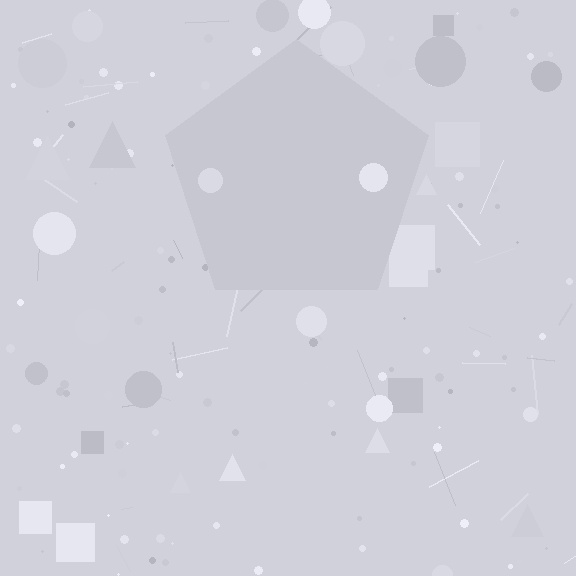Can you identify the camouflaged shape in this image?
The camouflaged shape is a pentagon.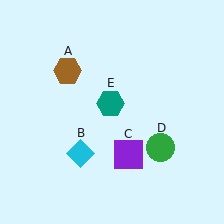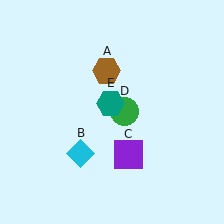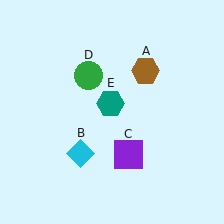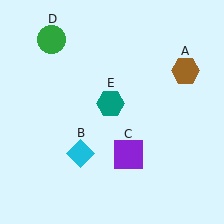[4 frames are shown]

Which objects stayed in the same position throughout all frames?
Cyan diamond (object B) and purple square (object C) and teal hexagon (object E) remained stationary.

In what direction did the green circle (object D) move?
The green circle (object D) moved up and to the left.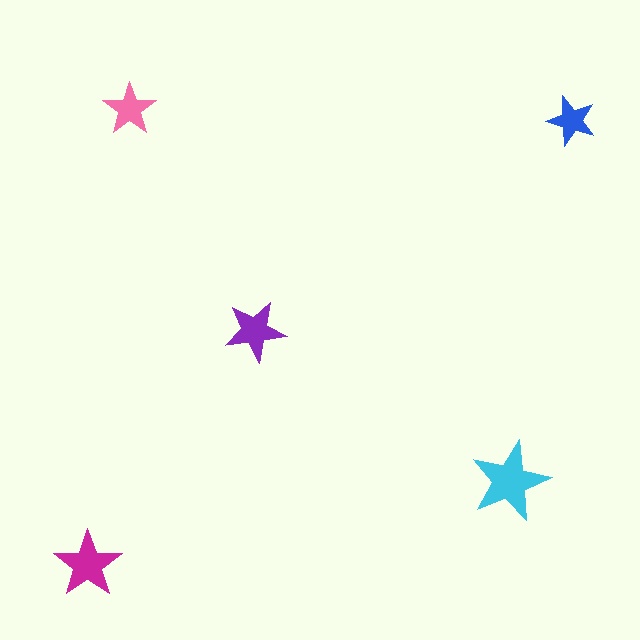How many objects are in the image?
There are 5 objects in the image.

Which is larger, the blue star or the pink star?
The pink one.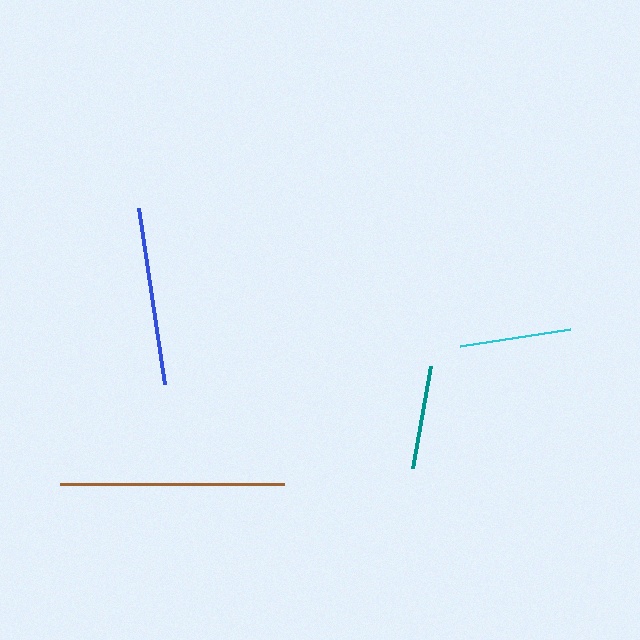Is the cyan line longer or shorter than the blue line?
The blue line is longer than the cyan line.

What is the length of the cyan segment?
The cyan segment is approximately 111 pixels long.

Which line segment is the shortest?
The teal line is the shortest at approximately 104 pixels.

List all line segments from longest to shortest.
From longest to shortest: brown, blue, cyan, teal.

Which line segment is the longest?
The brown line is the longest at approximately 224 pixels.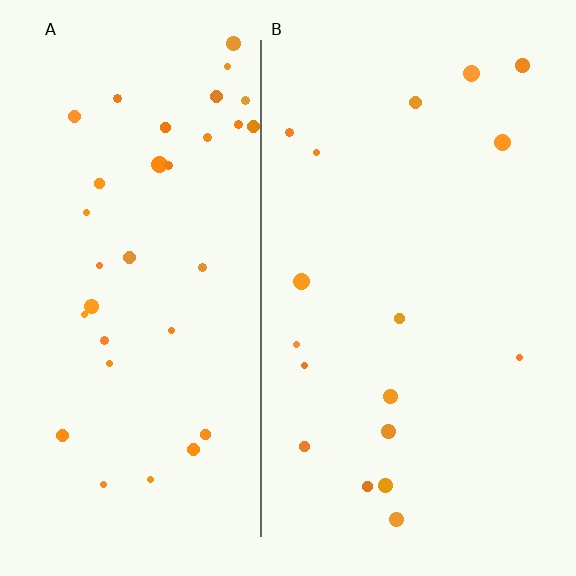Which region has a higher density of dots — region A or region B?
A (the left).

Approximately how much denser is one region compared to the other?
Approximately 2.0× — region A over region B.